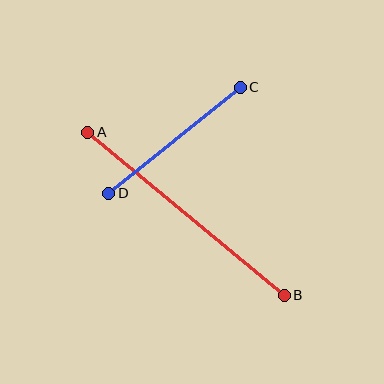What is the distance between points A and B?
The distance is approximately 255 pixels.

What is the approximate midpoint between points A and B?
The midpoint is at approximately (186, 214) pixels.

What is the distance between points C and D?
The distance is approximately 169 pixels.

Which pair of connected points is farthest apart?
Points A and B are farthest apart.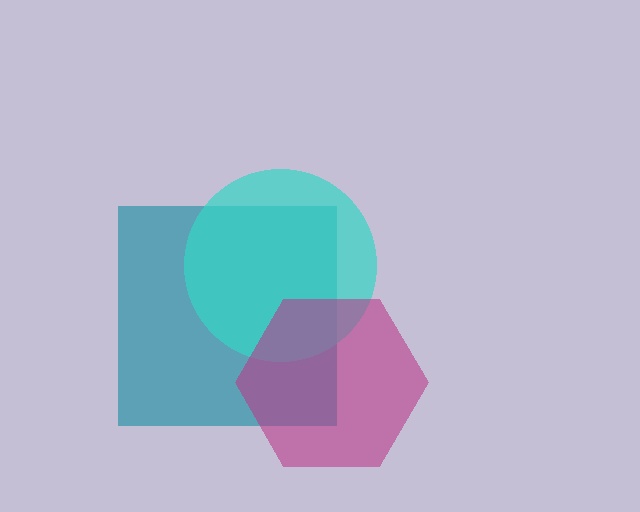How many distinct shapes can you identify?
There are 3 distinct shapes: a teal square, a cyan circle, a magenta hexagon.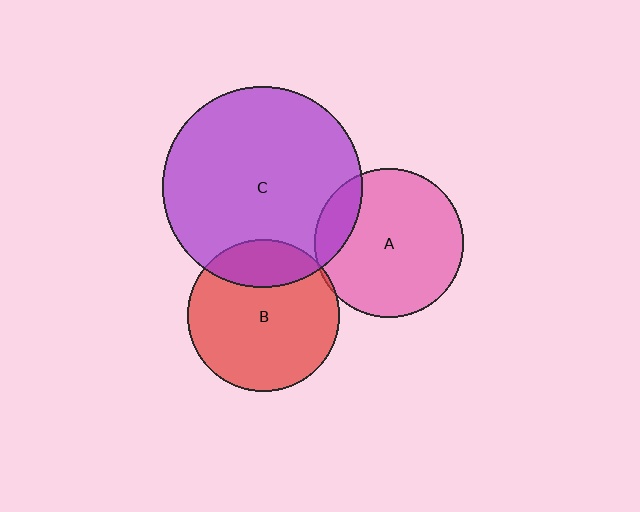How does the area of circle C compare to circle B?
Approximately 1.7 times.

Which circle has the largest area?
Circle C (purple).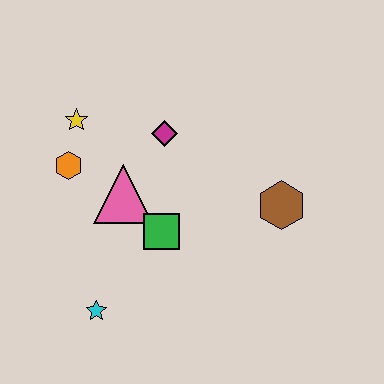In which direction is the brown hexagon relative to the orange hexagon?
The brown hexagon is to the right of the orange hexagon.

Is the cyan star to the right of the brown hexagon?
No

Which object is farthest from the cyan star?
The brown hexagon is farthest from the cyan star.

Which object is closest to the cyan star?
The green square is closest to the cyan star.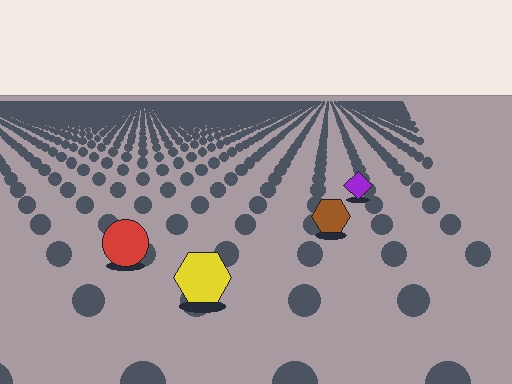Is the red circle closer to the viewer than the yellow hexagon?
No. The yellow hexagon is closer — you can tell from the texture gradient: the ground texture is coarser near it.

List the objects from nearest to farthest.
From nearest to farthest: the yellow hexagon, the red circle, the brown hexagon, the purple diamond.